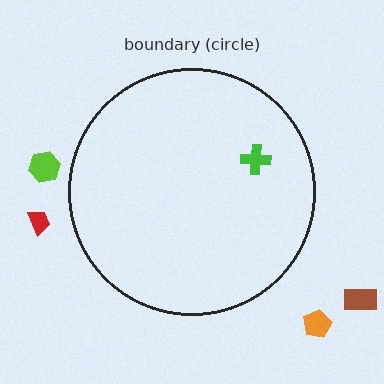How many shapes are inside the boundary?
1 inside, 4 outside.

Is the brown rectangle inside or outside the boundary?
Outside.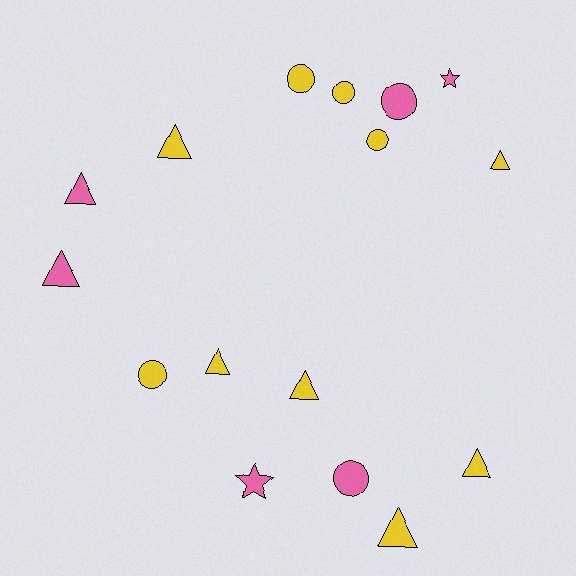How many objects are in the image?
There are 16 objects.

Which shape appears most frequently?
Triangle, with 8 objects.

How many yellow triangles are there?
There are 6 yellow triangles.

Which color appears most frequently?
Yellow, with 10 objects.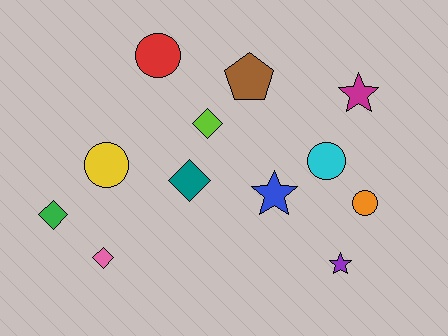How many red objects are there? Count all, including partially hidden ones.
There is 1 red object.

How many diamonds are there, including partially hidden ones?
There are 4 diamonds.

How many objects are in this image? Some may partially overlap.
There are 12 objects.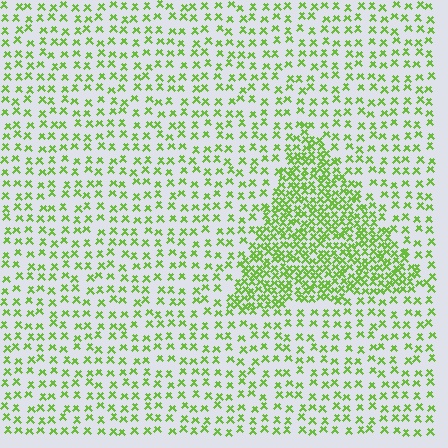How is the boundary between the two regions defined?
The boundary is defined by a change in element density (approximately 2.5x ratio). All elements are the same color, size, and shape.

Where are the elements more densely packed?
The elements are more densely packed inside the triangle boundary.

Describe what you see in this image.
The image contains small lime elements arranged at two different densities. A triangle-shaped region is visible where the elements are more densely packed than the surrounding area.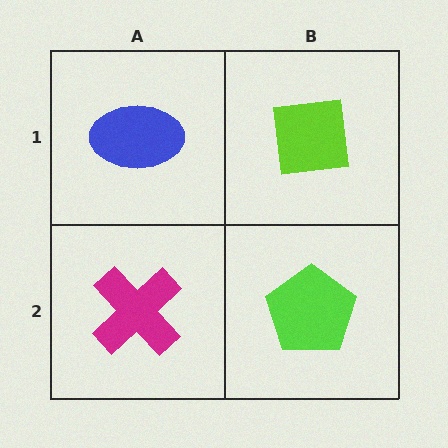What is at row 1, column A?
A blue ellipse.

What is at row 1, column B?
A lime square.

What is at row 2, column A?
A magenta cross.